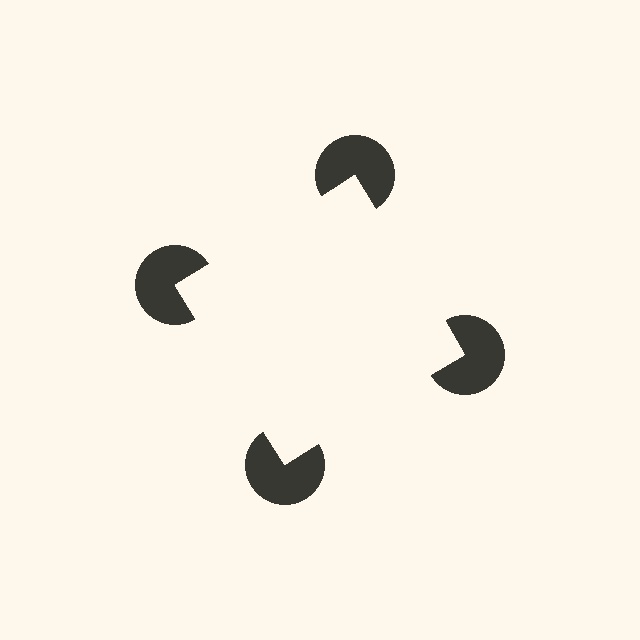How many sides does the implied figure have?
4 sides.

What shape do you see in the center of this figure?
An illusory square — its edges are inferred from the aligned wedge cuts in the pac-man discs, not physically drawn.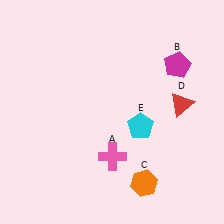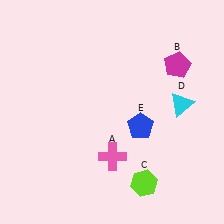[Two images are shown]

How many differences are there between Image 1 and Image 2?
There are 3 differences between the two images.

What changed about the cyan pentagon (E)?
In Image 1, E is cyan. In Image 2, it changed to blue.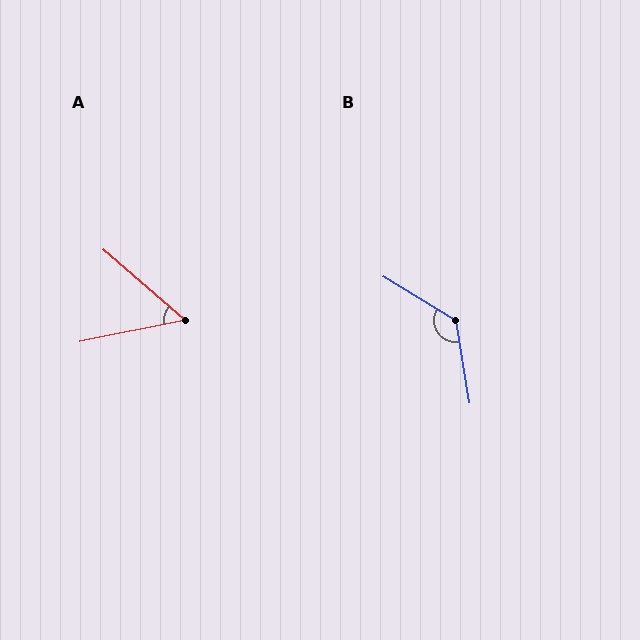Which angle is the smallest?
A, at approximately 53 degrees.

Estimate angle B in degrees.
Approximately 130 degrees.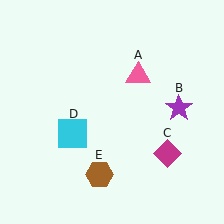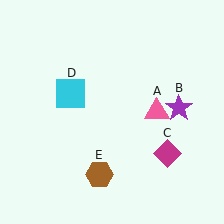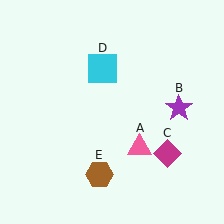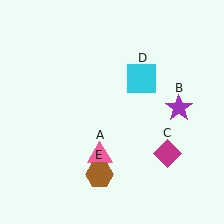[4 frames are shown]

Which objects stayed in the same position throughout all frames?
Purple star (object B) and magenta diamond (object C) and brown hexagon (object E) remained stationary.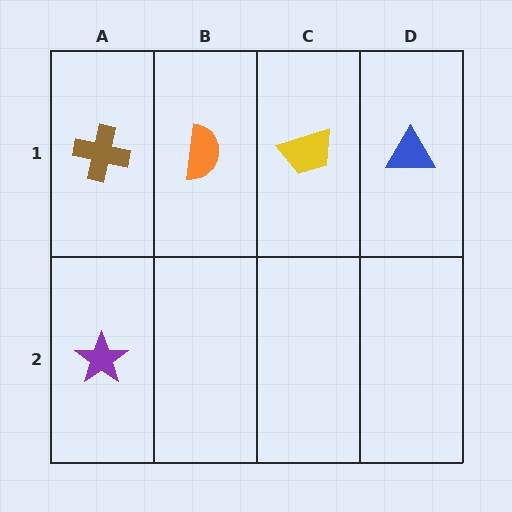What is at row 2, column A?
A purple star.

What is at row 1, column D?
A blue triangle.